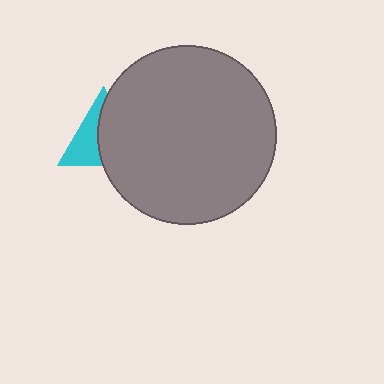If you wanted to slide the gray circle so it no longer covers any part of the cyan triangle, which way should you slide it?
Slide it right — that is the most direct way to separate the two shapes.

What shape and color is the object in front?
The object in front is a gray circle.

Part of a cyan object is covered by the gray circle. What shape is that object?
It is a triangle.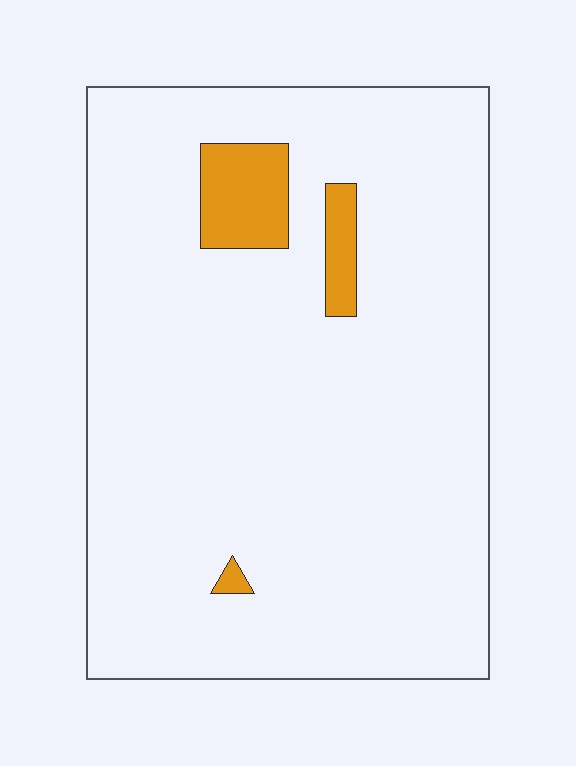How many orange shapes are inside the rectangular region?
3.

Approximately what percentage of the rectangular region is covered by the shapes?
Approximately 5%.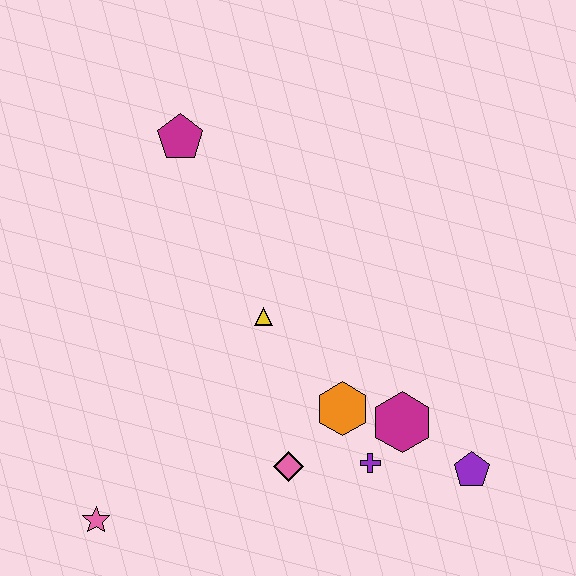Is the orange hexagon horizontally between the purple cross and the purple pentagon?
No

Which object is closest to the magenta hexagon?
The purple cross is closest to the magenta hexagon.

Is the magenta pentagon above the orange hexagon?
Yes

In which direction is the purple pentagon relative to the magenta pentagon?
The purple pentagon is below the magenta pentagon.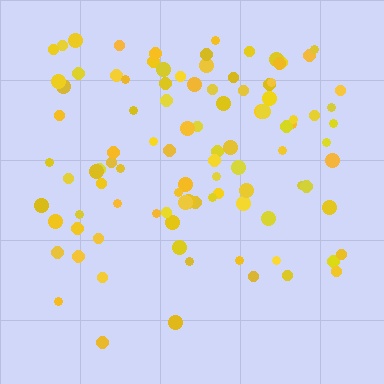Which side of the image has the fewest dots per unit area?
The bottom.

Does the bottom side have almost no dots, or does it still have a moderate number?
Still a moderate number, just noticeably fewer than the top.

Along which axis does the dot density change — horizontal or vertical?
Vertical.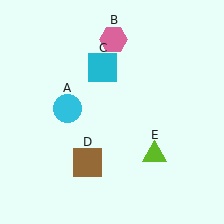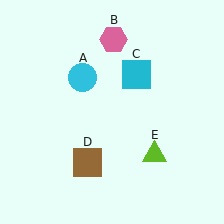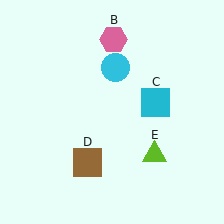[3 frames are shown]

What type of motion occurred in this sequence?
The cyan circle (object A), cyan square (object C) rotated clockwise around the center of the scene.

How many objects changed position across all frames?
2 objects changed position: cyan circle (object A), cyan square (object C).